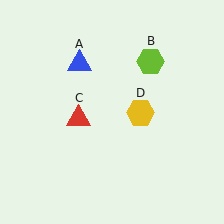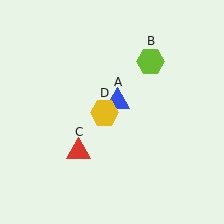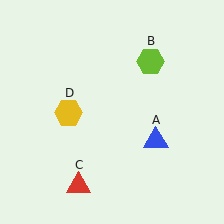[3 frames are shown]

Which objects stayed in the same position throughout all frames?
Lime hexagon (object B) remained stationary.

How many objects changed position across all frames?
3 objects changed position: blue triangle (object A), red triangle (object C), yellow hexagon (object D).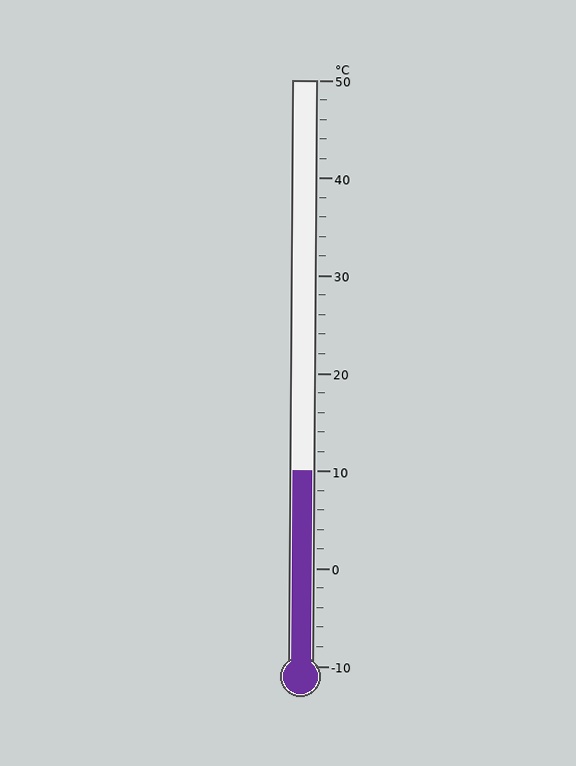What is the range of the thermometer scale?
The thermometer scale ranges from -10°C to 50°C.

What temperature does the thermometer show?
The thermometer shows approximately 10°C.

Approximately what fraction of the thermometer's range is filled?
The thermometer is filled to approximately 35% of its range.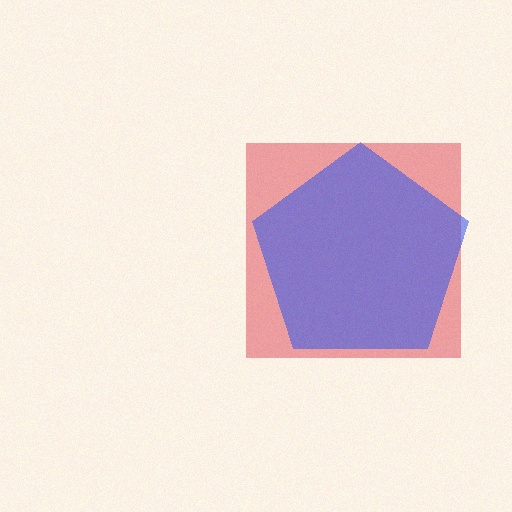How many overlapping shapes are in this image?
There are 2 overlapping shapes in the image.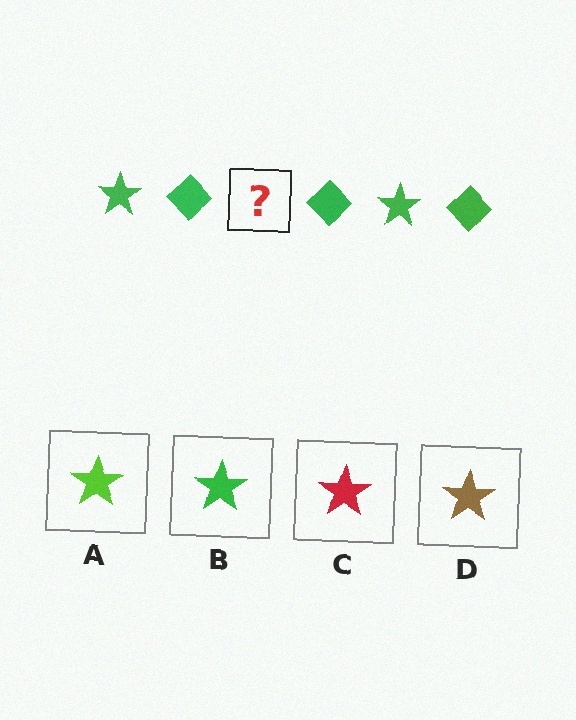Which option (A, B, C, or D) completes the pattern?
B.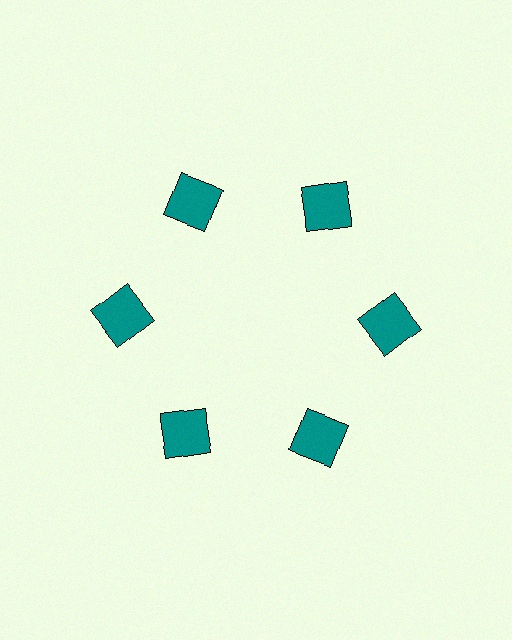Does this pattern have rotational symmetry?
Yes, this pattern has 6-fold rotational symmetry. It looks the same after rotating 60 degrees around the center.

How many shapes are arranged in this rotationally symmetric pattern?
There are 6 shapes, arranged in 6 groups of 1.